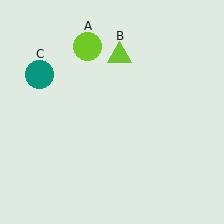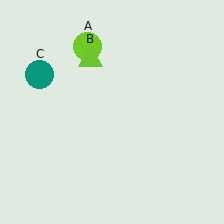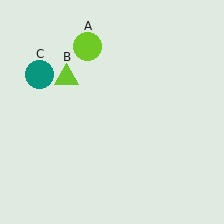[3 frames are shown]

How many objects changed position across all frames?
1 object changed position: lime triangle (object B).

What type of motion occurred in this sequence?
The lime triangle (object B) rotated counterclockwise around the center of the scene.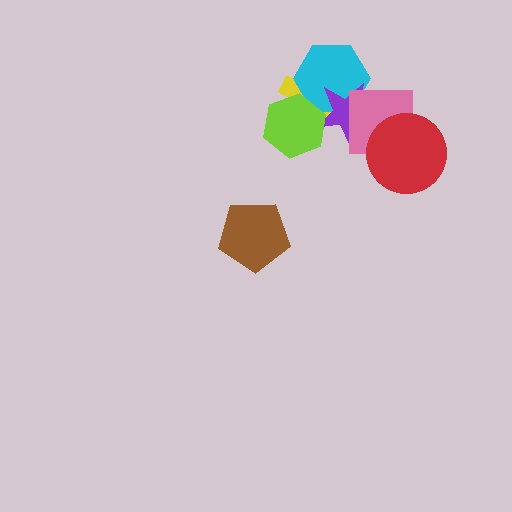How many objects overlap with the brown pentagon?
0 objects overlap with the brown pentagon.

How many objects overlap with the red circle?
1 object overlaps with the red circle.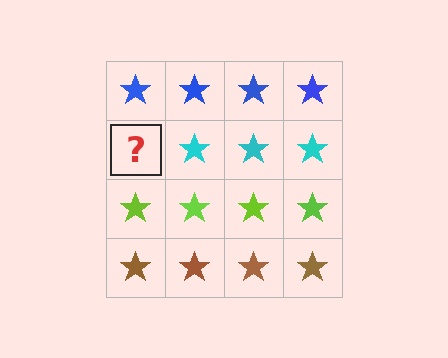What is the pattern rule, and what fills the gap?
The rule is that each row has a consistent color. The gap should be filled with a cyan star.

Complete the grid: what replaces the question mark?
The question mark should be replaced with a cyan star.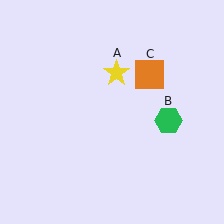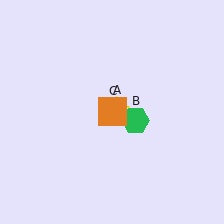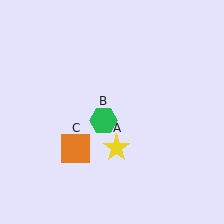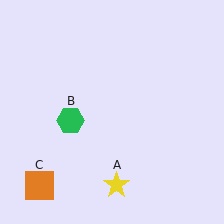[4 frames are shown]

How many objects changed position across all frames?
3 objects changed position: yellow star (object A), green hexagon (object B), orange square (object C).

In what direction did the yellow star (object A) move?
The yellow star (object A) moved down.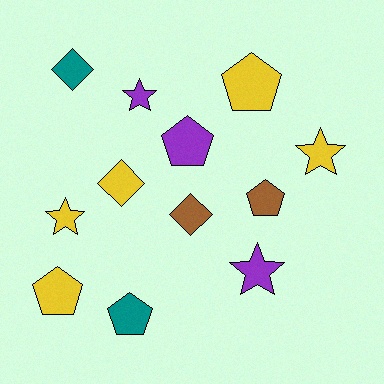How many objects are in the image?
There are 12 objects.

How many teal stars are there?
There are no teal stars.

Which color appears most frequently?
Yellow, with 5 objects.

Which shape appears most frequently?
Pentagon, with 5 objects.